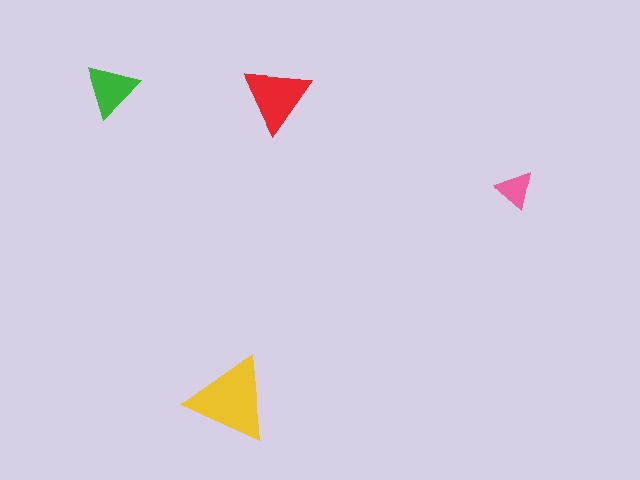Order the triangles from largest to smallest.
the yellow one, the red one, the green one, the pink one.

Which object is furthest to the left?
The green triangle is leftmost.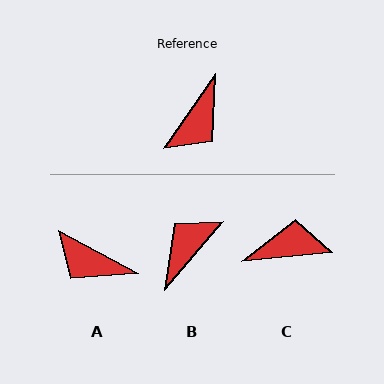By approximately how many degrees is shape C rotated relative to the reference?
Approximately 130 degrees counter-clockwise.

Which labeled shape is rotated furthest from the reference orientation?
B, about 174 degrees away.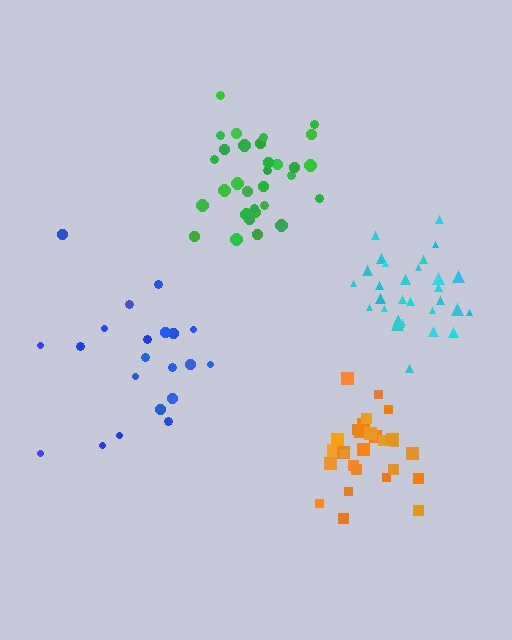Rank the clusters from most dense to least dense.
cyan, orange, green, blue.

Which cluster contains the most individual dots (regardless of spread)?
Green (31).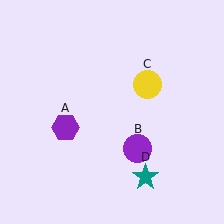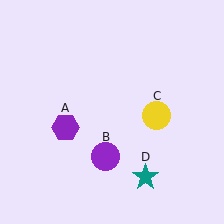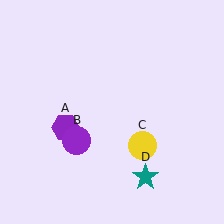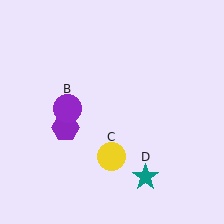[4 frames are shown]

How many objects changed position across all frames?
2 objects changed position: purple circle (object B), yellow circle (object C).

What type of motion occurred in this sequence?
The purple circle (object B), yellow circle (object C) rotated clockwise around the center of the scene.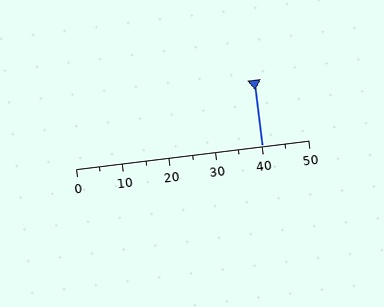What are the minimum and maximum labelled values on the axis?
The axis runs from 0 to 50.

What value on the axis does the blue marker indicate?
The marker indicates approximately 40.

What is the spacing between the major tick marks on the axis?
The major ticks are spaced 10 apart.